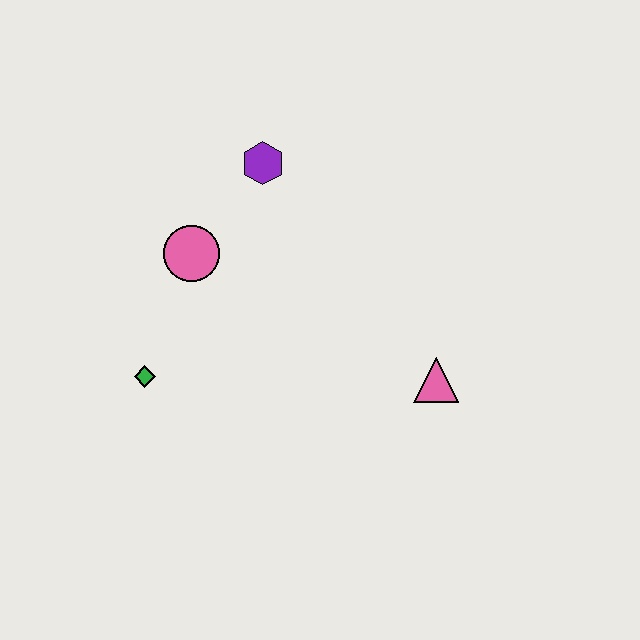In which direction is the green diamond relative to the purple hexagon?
The green diamond is below the purple hexagon.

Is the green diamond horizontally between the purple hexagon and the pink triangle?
No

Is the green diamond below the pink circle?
Yes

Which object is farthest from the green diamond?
The pink triangle is farthest from the green diamond.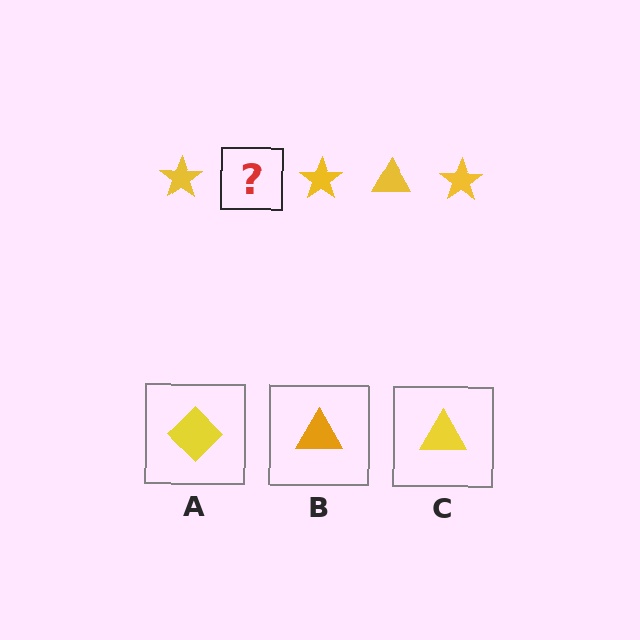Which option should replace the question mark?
Option C.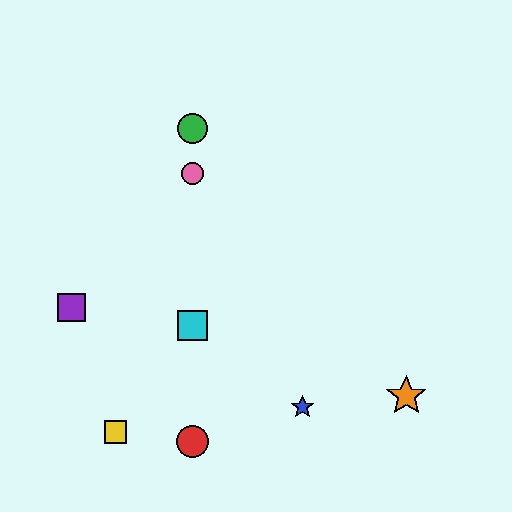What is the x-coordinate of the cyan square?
The cyan square is at x≈192.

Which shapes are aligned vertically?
The red circle, the green circle, the cyan square, the pink circle are aligned vertically.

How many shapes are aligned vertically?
4 shapes (the red circle, the green circle, the cyan square, the pink circle) are aligned vertically.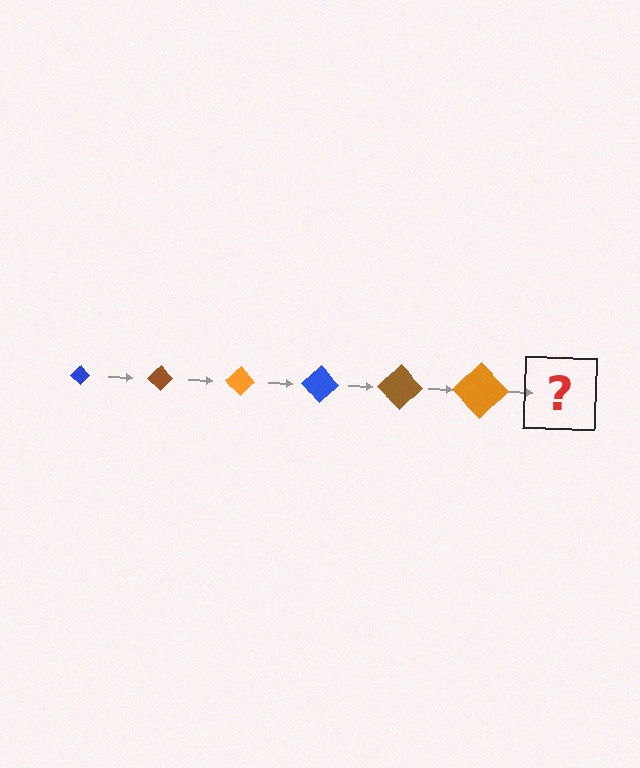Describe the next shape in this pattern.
It should be a blue diamond, larger than the previous one.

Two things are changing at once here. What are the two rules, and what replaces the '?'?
The two rules are that the diamond grows larger each step and the color cycles through blue, brown, and orange. The '?' should be a blue diamond, larger than the previous one.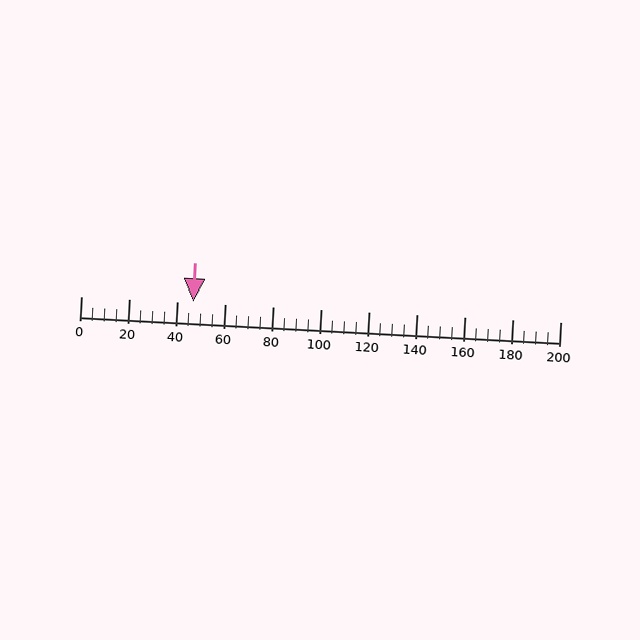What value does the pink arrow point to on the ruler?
The pink arrow points to approximately 47.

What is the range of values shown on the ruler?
The ruler shows values from 0 to 200.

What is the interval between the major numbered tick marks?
The major tick marks are spaced 20 units apart.